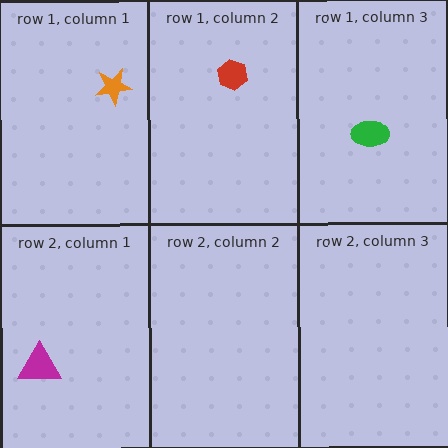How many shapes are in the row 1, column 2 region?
1.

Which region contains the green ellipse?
The row 1, column 3 region.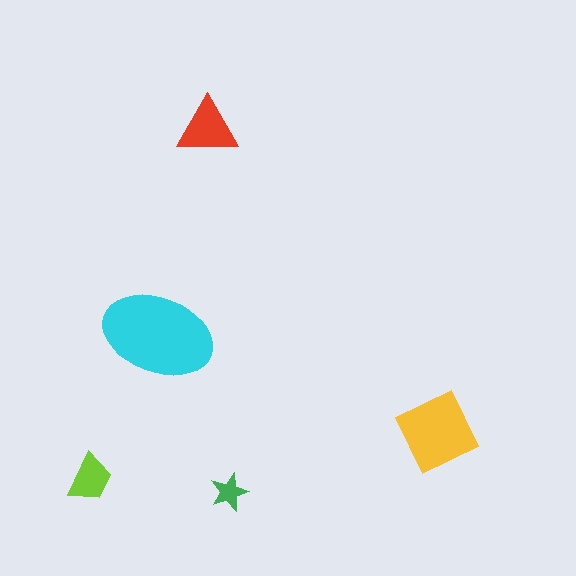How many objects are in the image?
There are 5 objects in the image.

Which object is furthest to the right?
The yellow diamond is rightmost.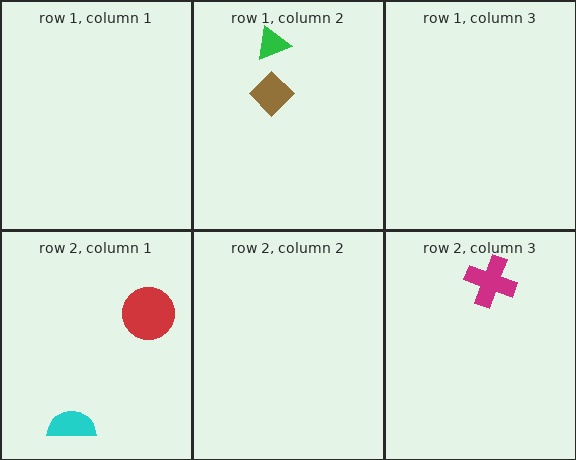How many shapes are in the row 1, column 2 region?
2.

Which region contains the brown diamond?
The row 1, column 2 region.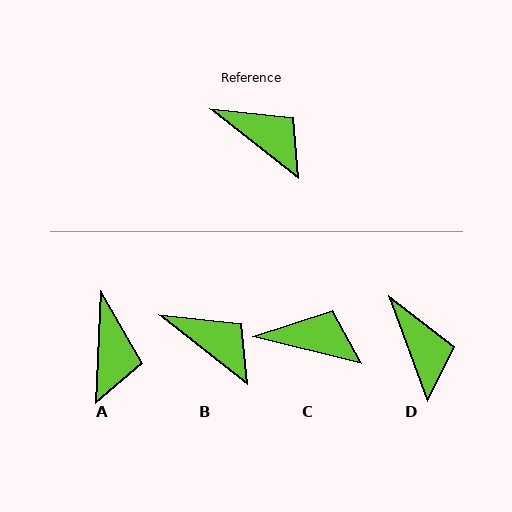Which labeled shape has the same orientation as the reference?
B.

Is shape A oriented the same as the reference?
No, it is off by about 55 degrees.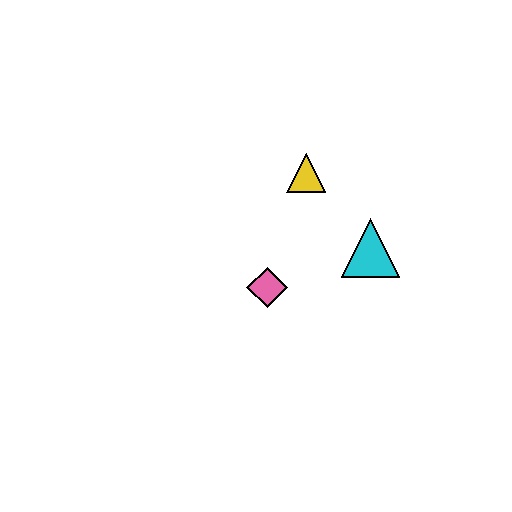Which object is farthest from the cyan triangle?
The pink diamond is farthest from the cyan triangle.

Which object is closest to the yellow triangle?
The cyan triangle is closest to the yellow triangle.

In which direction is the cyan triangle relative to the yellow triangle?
The cyan triangle is below the yellow triangle.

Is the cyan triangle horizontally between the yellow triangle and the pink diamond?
No